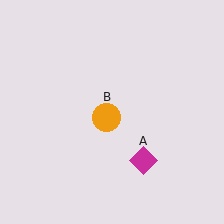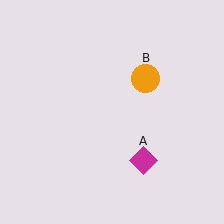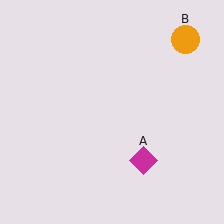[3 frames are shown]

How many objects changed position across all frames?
1 object changed position: orange circle (object B).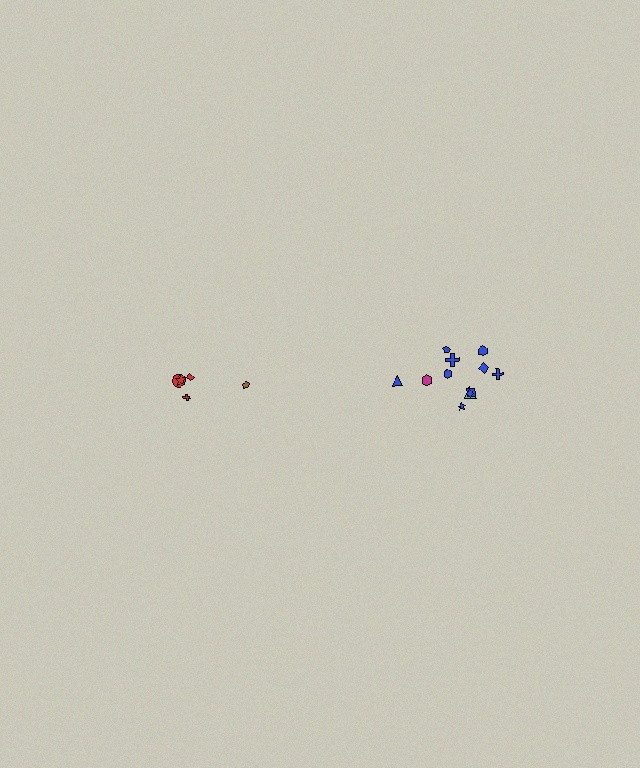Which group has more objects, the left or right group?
The right group.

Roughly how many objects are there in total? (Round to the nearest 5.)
Roughly 15 objects in total.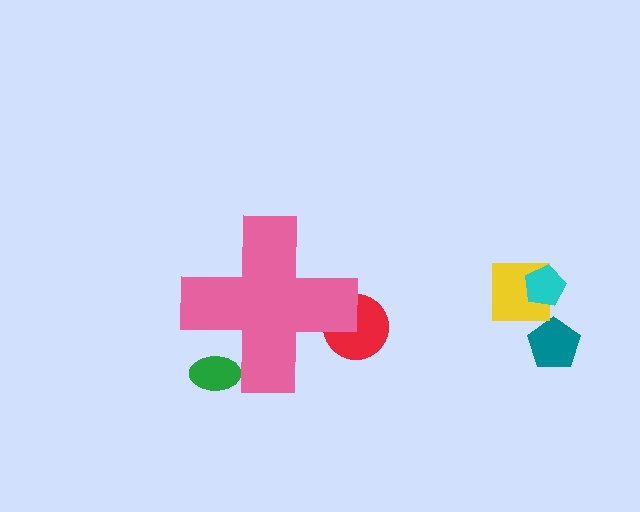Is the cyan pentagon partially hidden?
No, the cyan pentagon is fully visible.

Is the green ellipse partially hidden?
Yes, the green ellipse is partially hidden behind the pink cross.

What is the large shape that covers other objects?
A pink cross.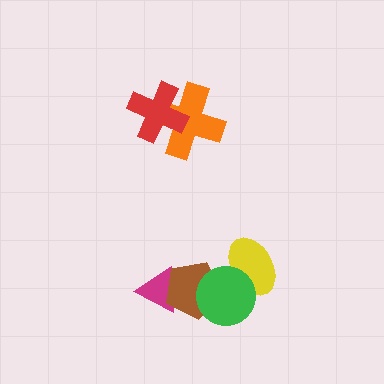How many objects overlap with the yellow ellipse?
1 object overlaps with the yellow ellipse.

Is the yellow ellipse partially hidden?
Yes, it is partially covered by another shape.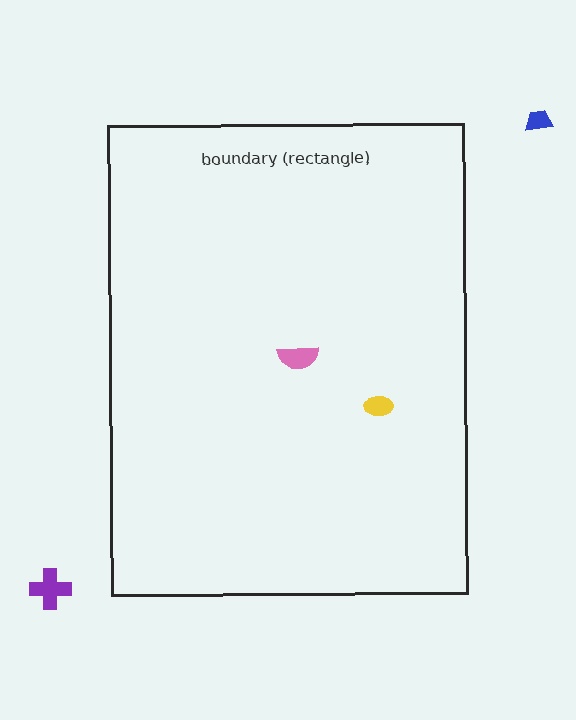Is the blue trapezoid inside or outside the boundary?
Outside.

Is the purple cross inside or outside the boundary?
Outside.